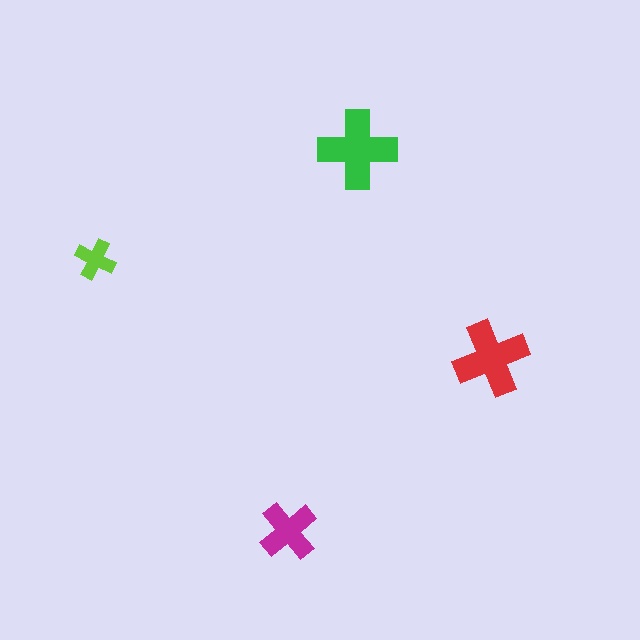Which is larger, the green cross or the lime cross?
The green one.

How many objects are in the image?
There are 4 objects in the image.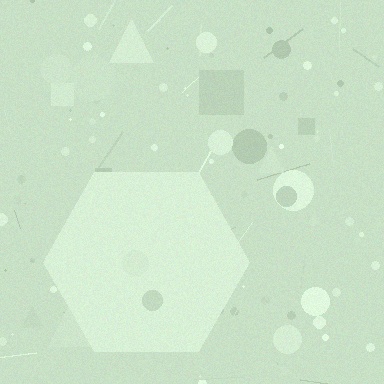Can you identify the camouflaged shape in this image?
The camouflaged shape is a hexagon.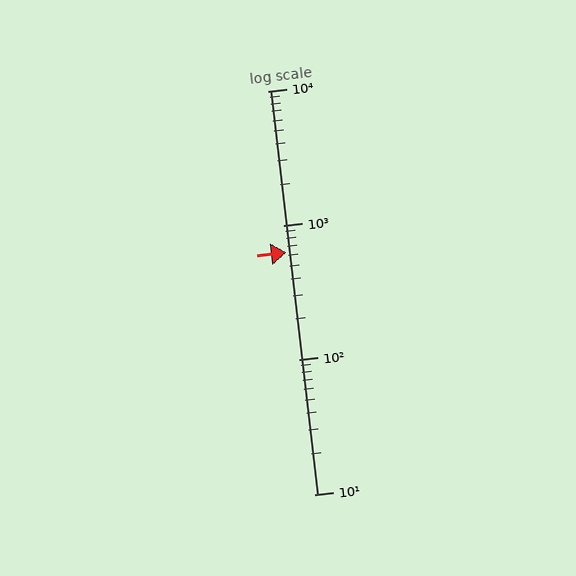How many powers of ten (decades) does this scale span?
The scale spans 3 decades, from 10 to 10000.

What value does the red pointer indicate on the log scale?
The pointer indicates approximately 630.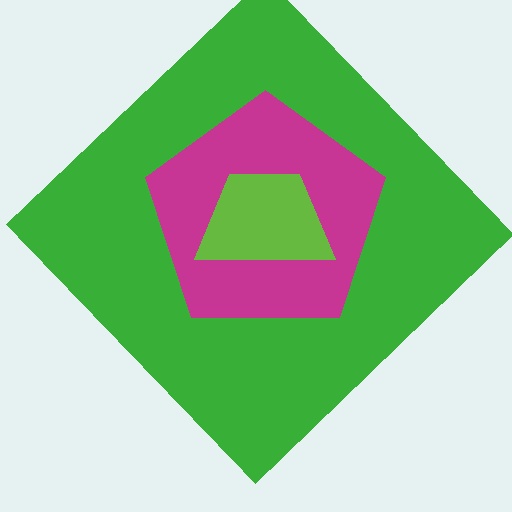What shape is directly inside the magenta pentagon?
The lime trapezoid.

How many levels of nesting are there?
3.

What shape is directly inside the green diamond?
The magenta pentagon.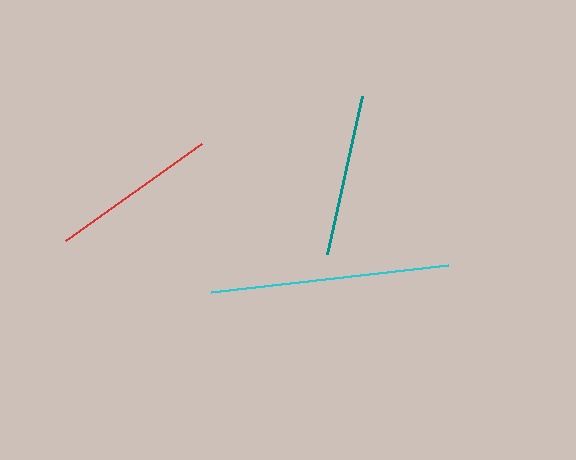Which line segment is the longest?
The cyan line is the longest at approximately 239 pixels.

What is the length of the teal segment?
The teal segment is approximately 162 pixels long.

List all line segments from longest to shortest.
From longest to shortest: cyan, red, teal.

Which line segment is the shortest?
The teal line is the shortest at approximately 162 pixels.